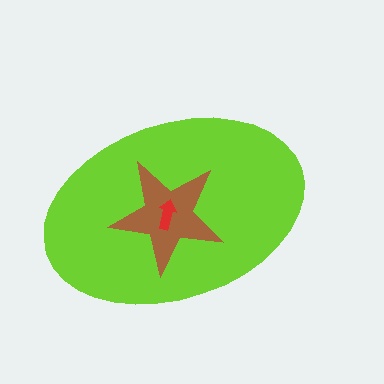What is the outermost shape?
The lime ellipse.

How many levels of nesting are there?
3.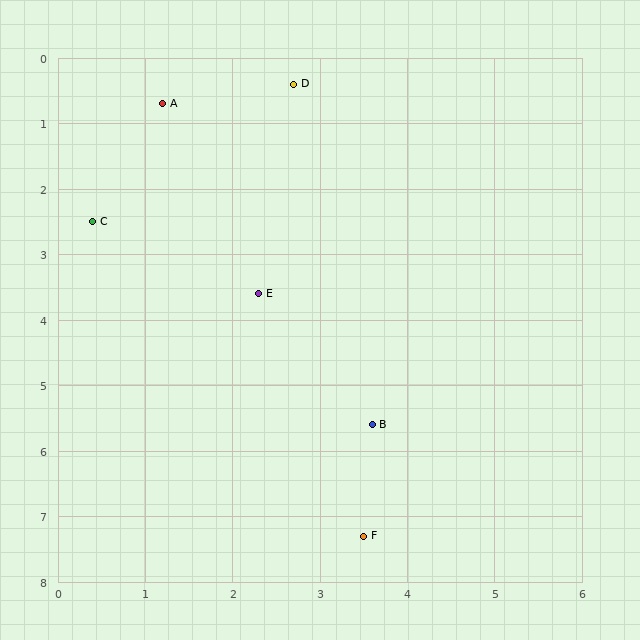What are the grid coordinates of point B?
Point B is at approximately (3.6, 5.6).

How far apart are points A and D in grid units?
Points A and D are about 1.5 grid units apart.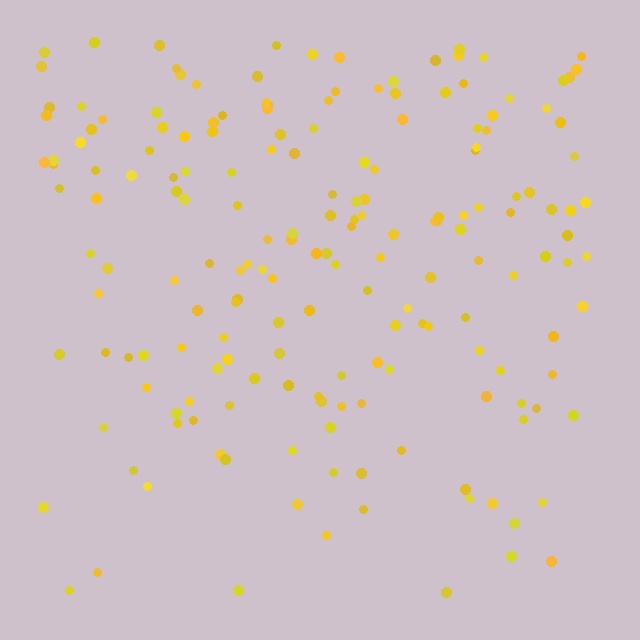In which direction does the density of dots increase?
From bottom to top, with the top side densest.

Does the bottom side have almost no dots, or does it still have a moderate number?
Still a moderate number, just noticeably fewer than the top.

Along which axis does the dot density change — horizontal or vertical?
Vertical.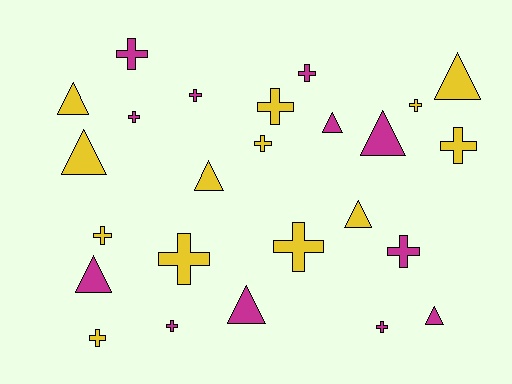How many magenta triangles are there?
There are 5 magenta triangles.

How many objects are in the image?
There are 25 objects.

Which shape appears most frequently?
Cross, with 15 objects.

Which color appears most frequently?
Yellow, with 13 objects.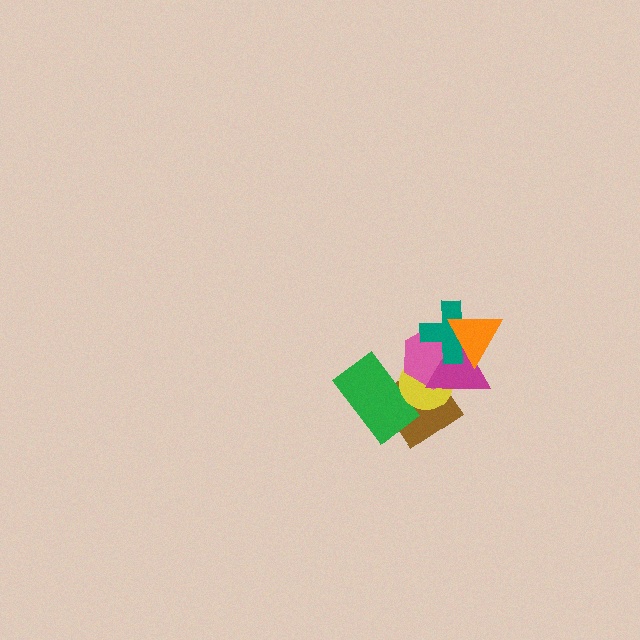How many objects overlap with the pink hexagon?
5 objects overlap with the pink hexagon.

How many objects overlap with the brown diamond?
4 objects overlap with the brown diamond.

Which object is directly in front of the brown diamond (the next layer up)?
The green rectangle is directly in front of the brown diamond.